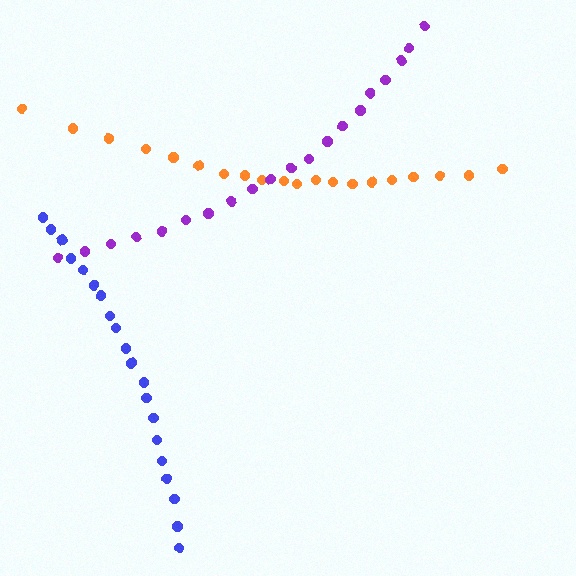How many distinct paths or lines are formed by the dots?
There are 3 distinct paths.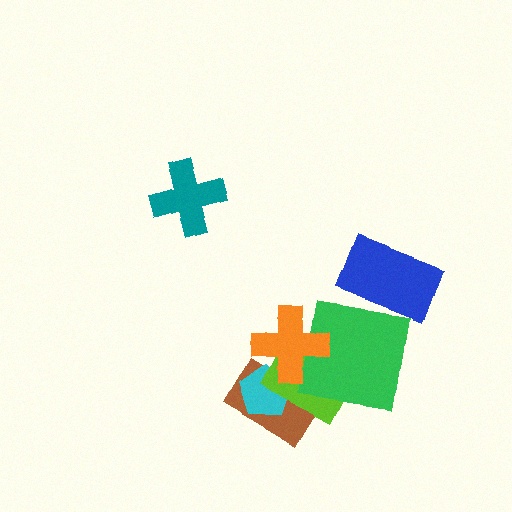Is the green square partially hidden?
Yes, it is partially covered by another shape.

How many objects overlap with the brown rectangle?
3 objects overlap with the brown rectangle.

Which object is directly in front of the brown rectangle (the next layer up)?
The cyan pentagon is directly in front of the brown rectangle.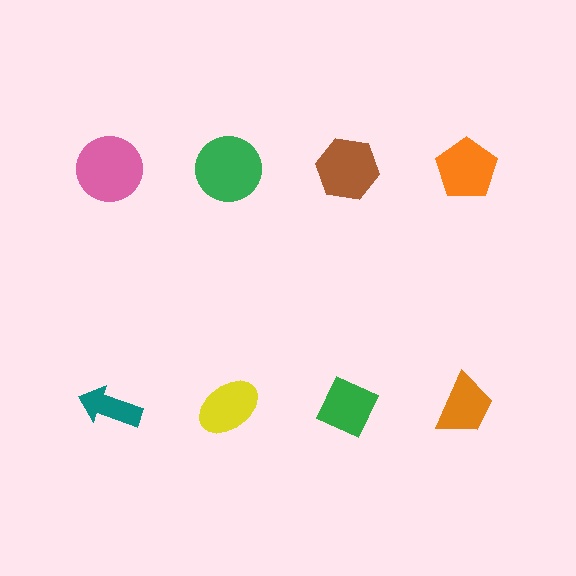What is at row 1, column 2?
A green circle.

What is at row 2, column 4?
An orange trapezoid.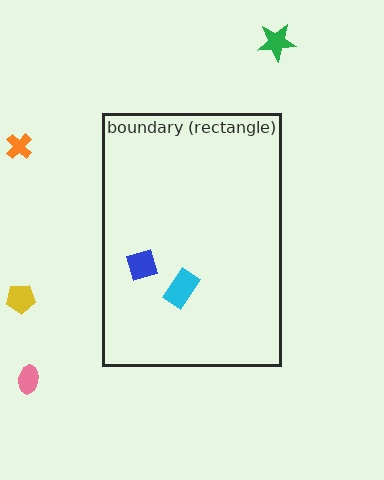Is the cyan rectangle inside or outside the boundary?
Inside.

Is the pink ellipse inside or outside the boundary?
Outside.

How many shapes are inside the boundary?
2 inside, 4 outside.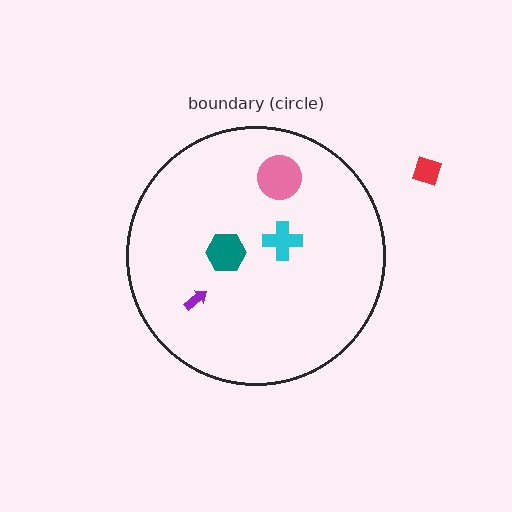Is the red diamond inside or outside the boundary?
Outside.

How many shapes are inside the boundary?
4 inside, 1 outside.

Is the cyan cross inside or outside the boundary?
Inside.